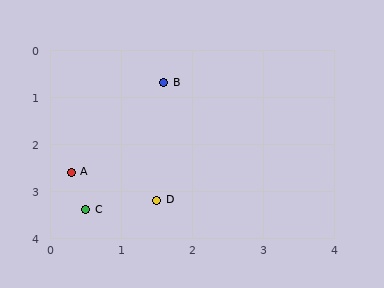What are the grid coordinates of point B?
Point B is at approximately (1.6, 0.7).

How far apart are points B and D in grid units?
Points B and D are about 2.5 grid units apart.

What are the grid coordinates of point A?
Point A is at approximately (0.3, 2.6).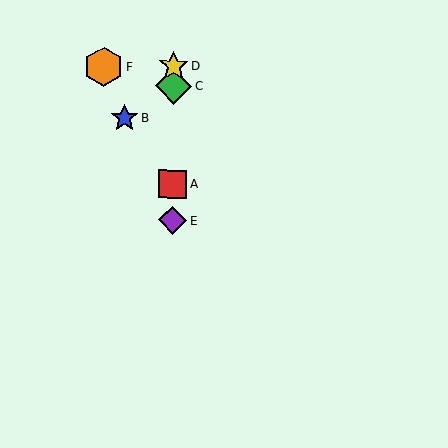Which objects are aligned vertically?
Objects A, C, D, E are aligned vertically.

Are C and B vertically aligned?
No, C is at x≈174 and B is at x≈125.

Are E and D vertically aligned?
Yes, both are at x≈173.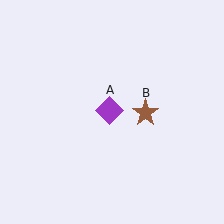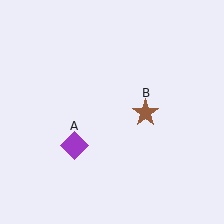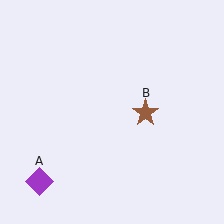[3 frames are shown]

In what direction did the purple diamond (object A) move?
The purple diamond (object A) moved down and to the left.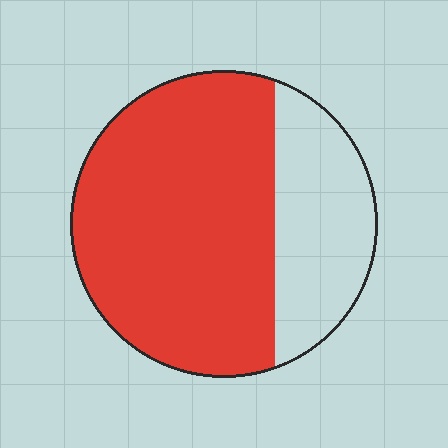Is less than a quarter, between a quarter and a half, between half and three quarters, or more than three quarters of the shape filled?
Between half and three quarters.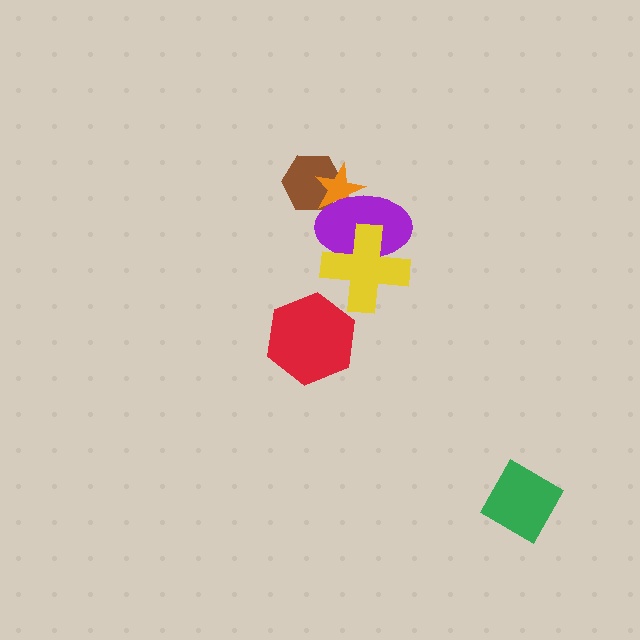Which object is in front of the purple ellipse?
The yellow cross is in front of the purple ellipse.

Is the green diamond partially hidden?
No, no other shape covers it.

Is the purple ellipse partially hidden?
Yes, it is partially covered by another shape.